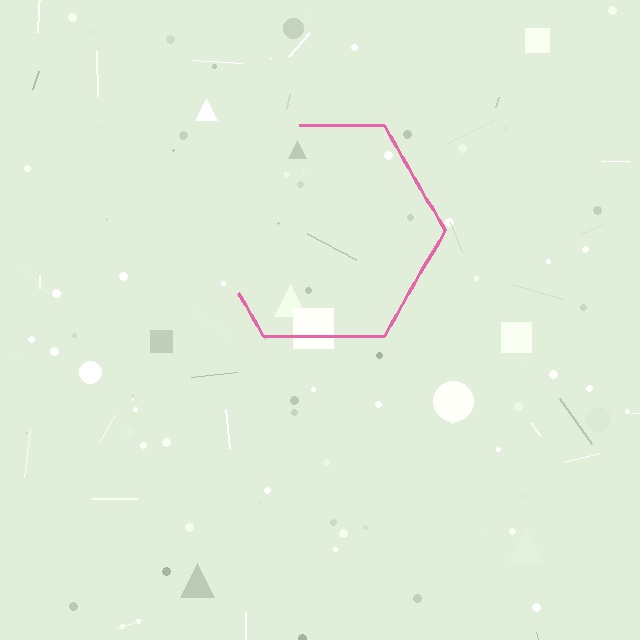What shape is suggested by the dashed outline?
The dashed outline suggests a hexagon.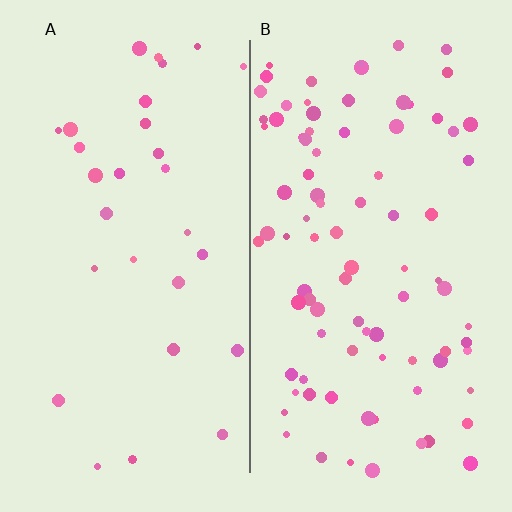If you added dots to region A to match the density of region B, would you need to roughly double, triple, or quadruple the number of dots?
Approximately triple.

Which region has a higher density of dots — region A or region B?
B (the right).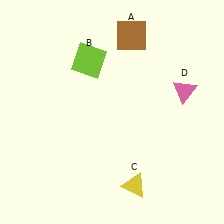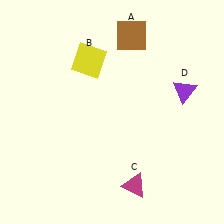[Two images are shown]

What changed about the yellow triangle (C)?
In Image 1, C is yellow. In Image 2, it changed to magenta.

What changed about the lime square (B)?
In Image 1, B is lime. In Image 2, it changed to yellow.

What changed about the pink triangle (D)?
In Image 1, D is pink. In Image 2, it changed to purple.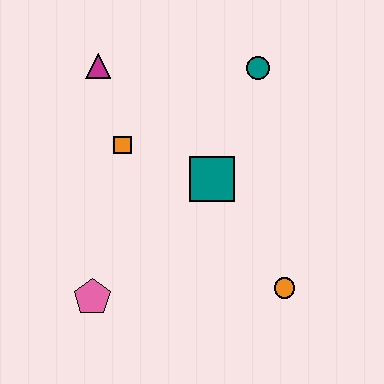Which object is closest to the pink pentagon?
The orange square is closest to the pink pentagon.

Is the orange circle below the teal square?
Yes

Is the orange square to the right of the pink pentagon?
Yes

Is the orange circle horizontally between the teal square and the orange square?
No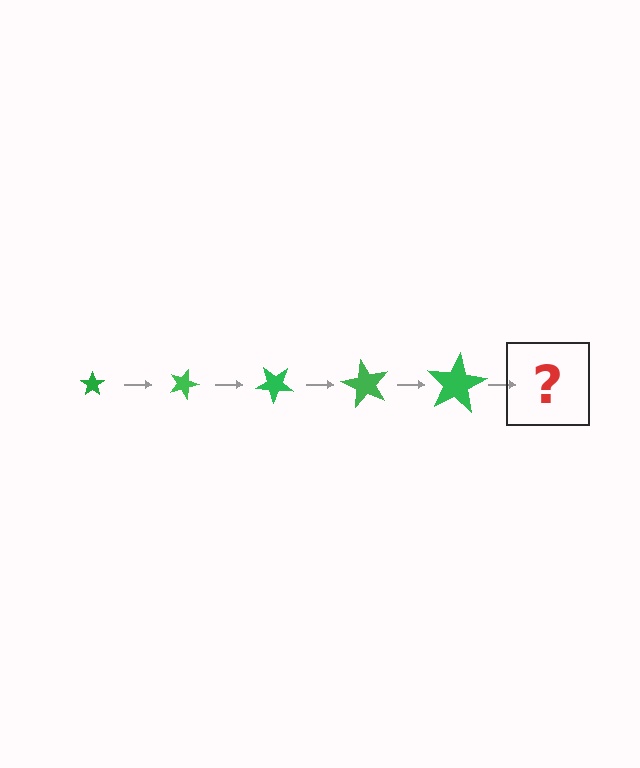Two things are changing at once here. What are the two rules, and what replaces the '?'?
The two rules are that the star grows larger each step and it rotates 20 degrees each step. The '?' should be a star, larger than the previous one and rotated 100 degrees from the start.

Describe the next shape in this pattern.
It should be a star, larger than the previous one and rotated 100 degrees from the start.